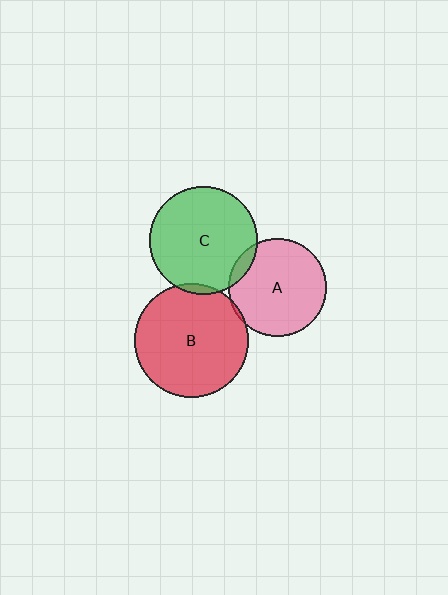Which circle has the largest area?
Circle B (red).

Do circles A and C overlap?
Yes.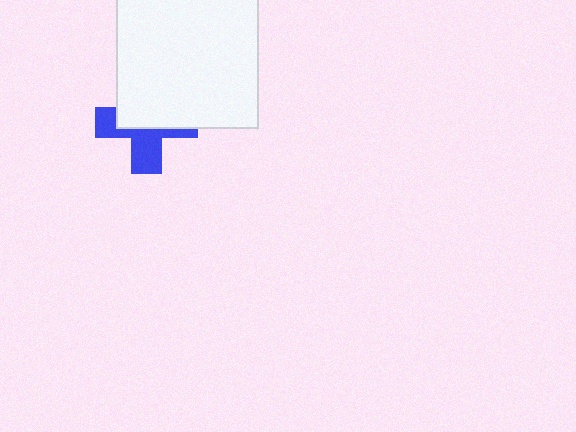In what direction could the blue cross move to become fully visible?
The blue cross could move down. That would shift it out from behind the white square entirely.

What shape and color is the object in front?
The object in front is a white square.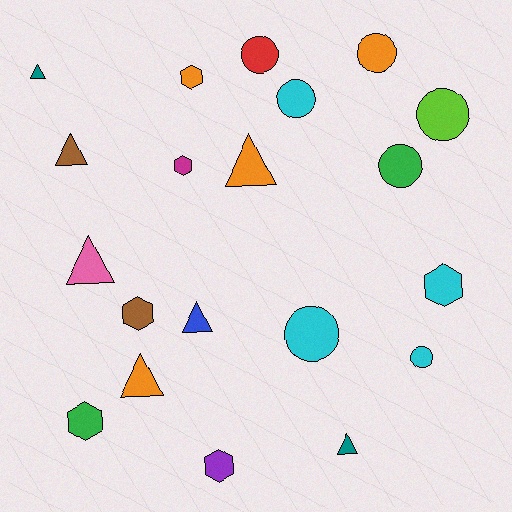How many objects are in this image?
There are 20 objects.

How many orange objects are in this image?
There are 4 orange objects.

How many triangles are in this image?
There are 7 triangles.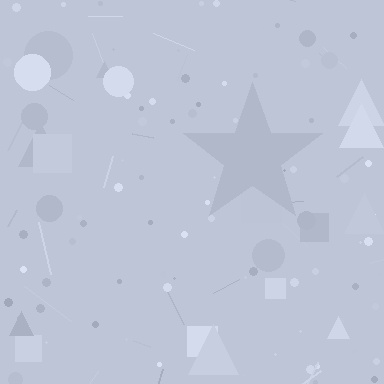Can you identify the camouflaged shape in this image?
The camouflaged shape is a star.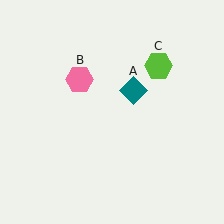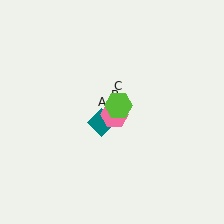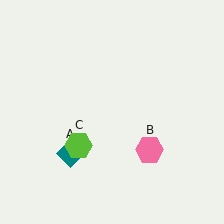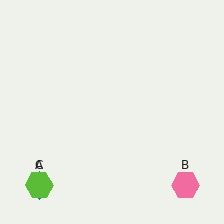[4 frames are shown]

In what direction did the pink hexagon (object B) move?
The pink hexagon (object B) moved down and to the right.